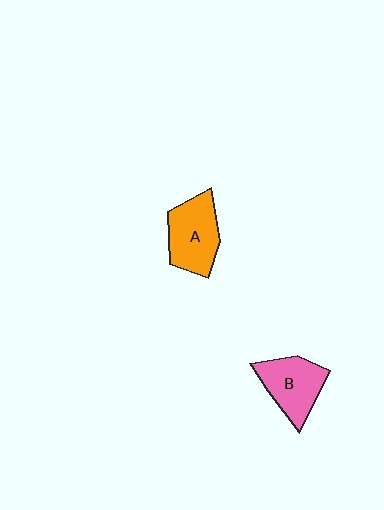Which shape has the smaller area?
Shape B (pink).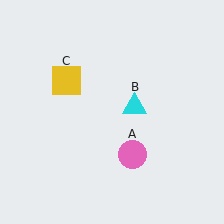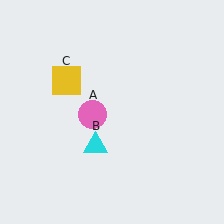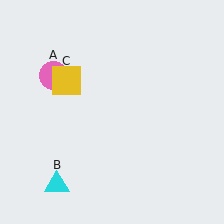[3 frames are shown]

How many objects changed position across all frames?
2 objects changed position: pink circle (object A), cyan triangle (object B).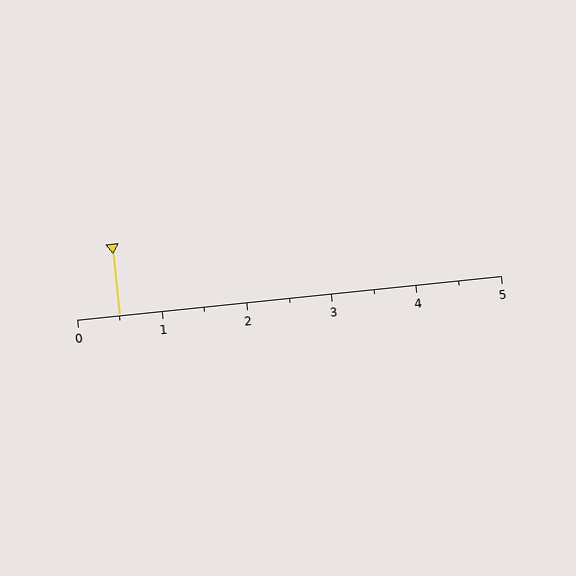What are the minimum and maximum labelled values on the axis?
The axis runs from 0 to 5.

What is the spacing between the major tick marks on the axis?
The major ticks are spaced 1 apart.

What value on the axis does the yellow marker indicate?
The marker indicates approximately 0.5.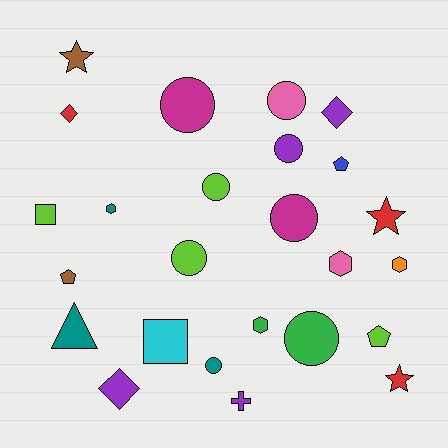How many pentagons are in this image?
There are 3 pentagons.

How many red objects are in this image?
There are 3 red objects.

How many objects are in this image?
There are 25 objects.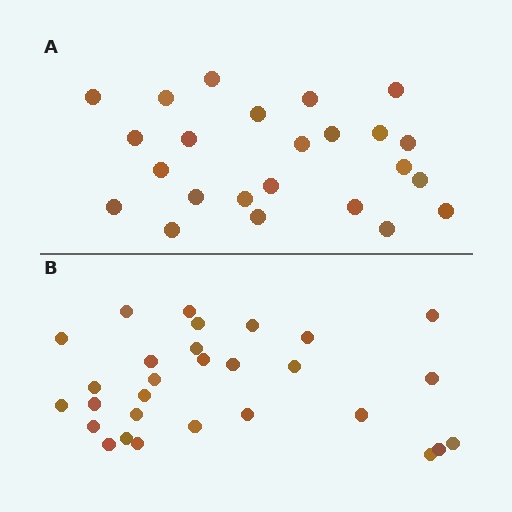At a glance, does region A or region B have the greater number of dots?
Region B (the bottom region) has more dots.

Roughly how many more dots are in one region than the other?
Region B has about 5 more dots than region A.